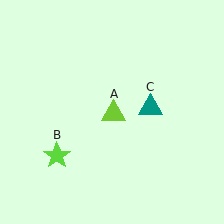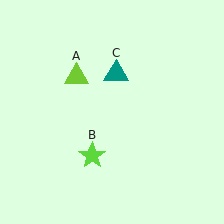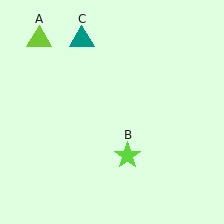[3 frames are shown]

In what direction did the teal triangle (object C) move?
The teal triangle (object C) moved up and to the left.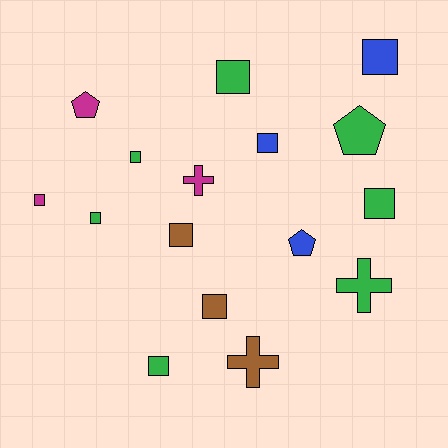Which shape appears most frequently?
Square, with 10 objects.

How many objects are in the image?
There are 16 objects.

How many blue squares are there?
There are 2 blue squares.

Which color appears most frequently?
Green, with 7 objects.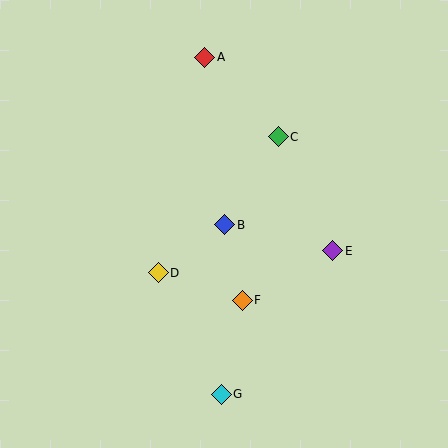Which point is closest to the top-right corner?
Point C is closest to the top-right corner.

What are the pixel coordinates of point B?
Point B is at (225, 225).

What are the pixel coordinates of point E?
Point E is at (333, 251).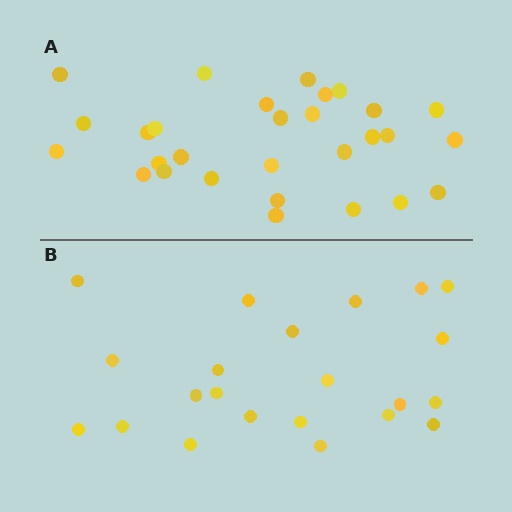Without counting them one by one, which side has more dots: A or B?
Region A (the top region) has more dots.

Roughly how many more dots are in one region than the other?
Region A has roughly 8 or so more dots than region B.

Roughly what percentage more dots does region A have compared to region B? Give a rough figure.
About 30% more.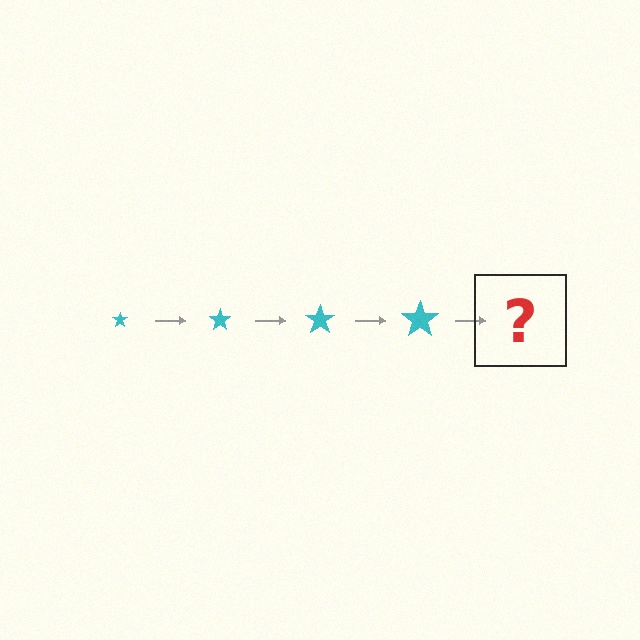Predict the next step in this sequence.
The next step is a cyan star, larger than the previous one.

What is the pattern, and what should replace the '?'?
The pattern is that the star gets progressively larger each step. The '?' should be a cyan star, larger than the previous one.